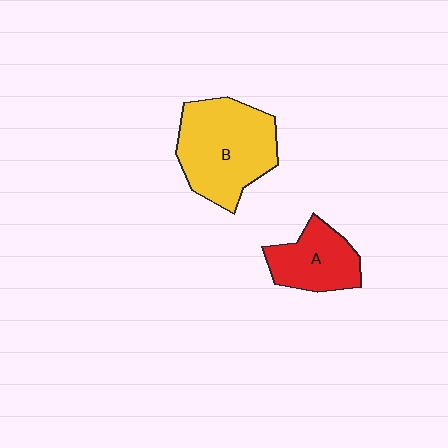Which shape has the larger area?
Shape B (yellow).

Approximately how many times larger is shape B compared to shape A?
Approximately 1.7 times.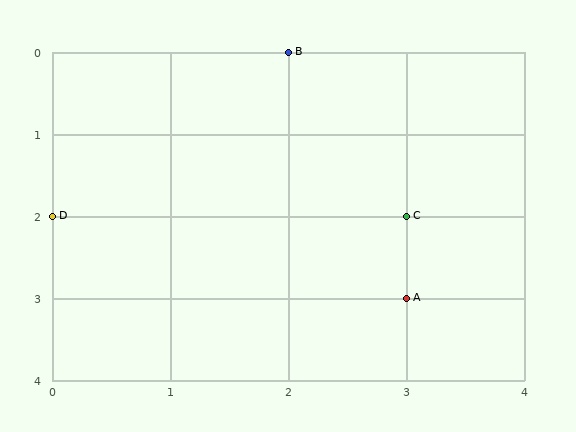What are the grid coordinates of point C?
Point C is at grid coordinates (3, 2).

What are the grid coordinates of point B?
Point B is at grid coordinates (2, 0).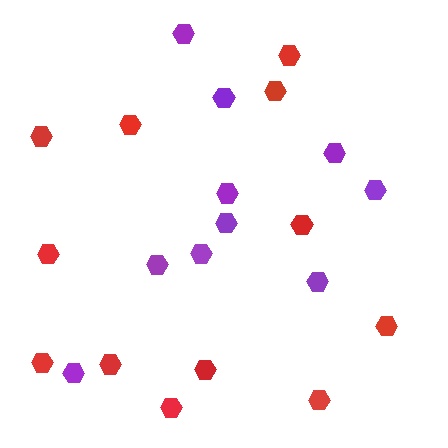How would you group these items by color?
There are 2 groups: one group of red hexagons (12) and one group of purple hexagons (10).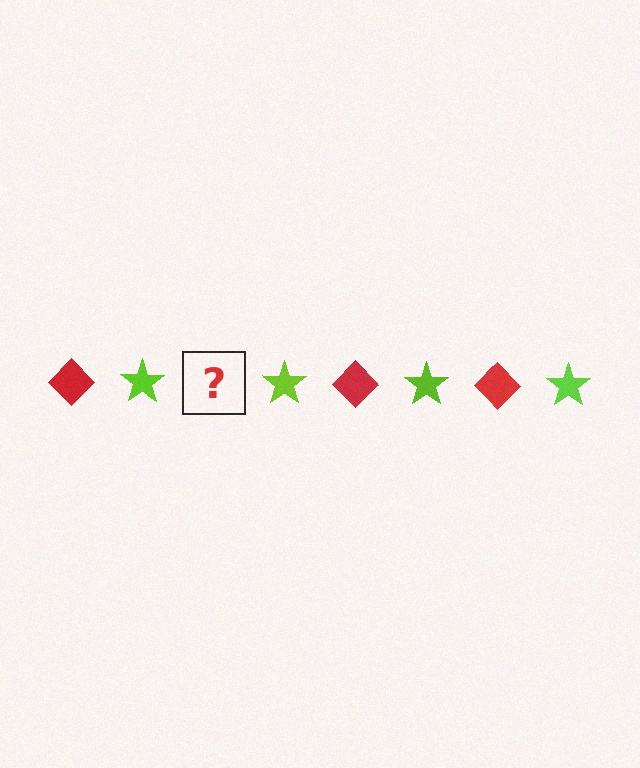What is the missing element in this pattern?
The missing element is a red diamond.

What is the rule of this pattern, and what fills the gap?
The rule is that the pattern alternates between red diamond and lime star. The gap should be filled with a red diamond.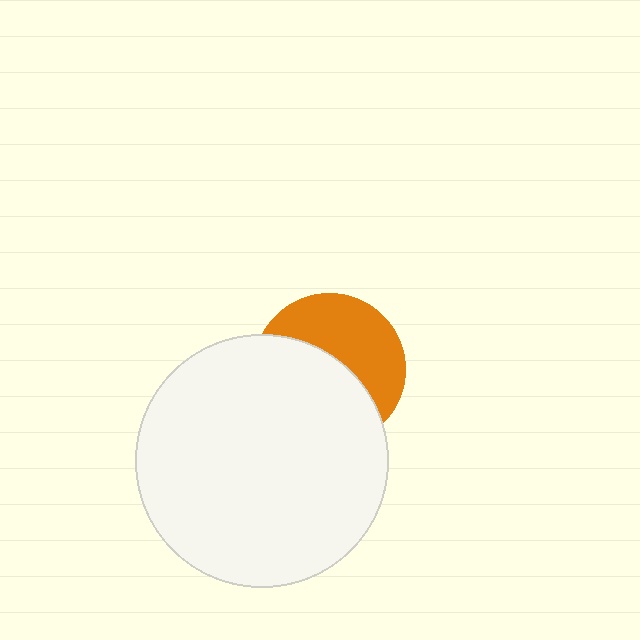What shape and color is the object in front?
The object in front is a white circle.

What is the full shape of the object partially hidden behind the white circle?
The partially hidden object is an orange circle.